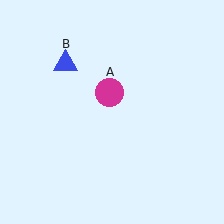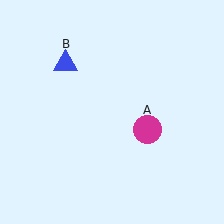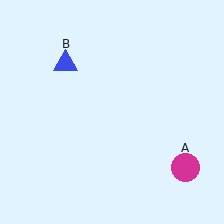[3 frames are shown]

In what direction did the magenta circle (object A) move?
The magenta circle (object A) moved down and to the right.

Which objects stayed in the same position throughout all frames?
Blue triangle (object B) remained stationary.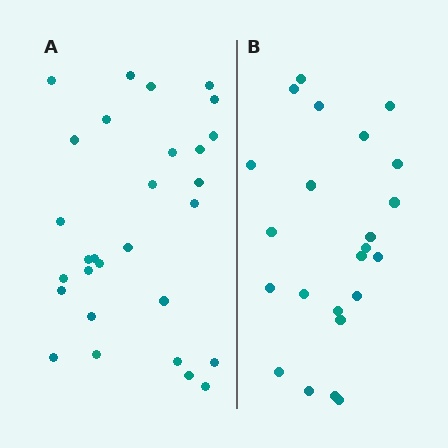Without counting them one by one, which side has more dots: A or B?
Region A (the left region) has more dots.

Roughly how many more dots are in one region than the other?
Region A has about 6 more dots than region B.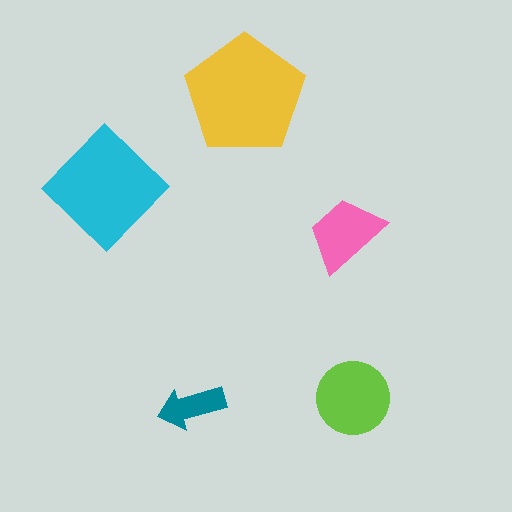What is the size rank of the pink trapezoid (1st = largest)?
4th.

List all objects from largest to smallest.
The yellow pentagon, the cyan diamond, the lime circle, the pink trapezoid, the teal arrow.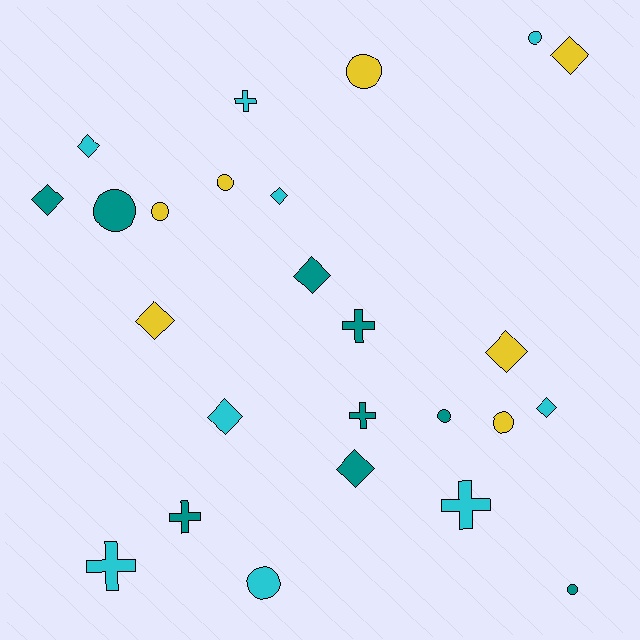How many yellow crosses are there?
There are no yellow crosses.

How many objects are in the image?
There are 25 objects.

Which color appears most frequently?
Teal, with 9 objects.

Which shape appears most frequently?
Diamond, with 10 objects.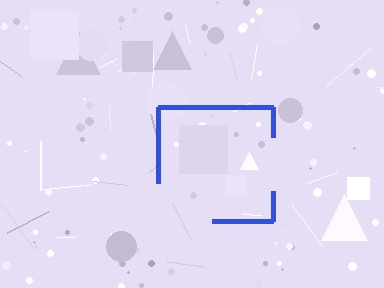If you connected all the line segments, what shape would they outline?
They would outline a square.